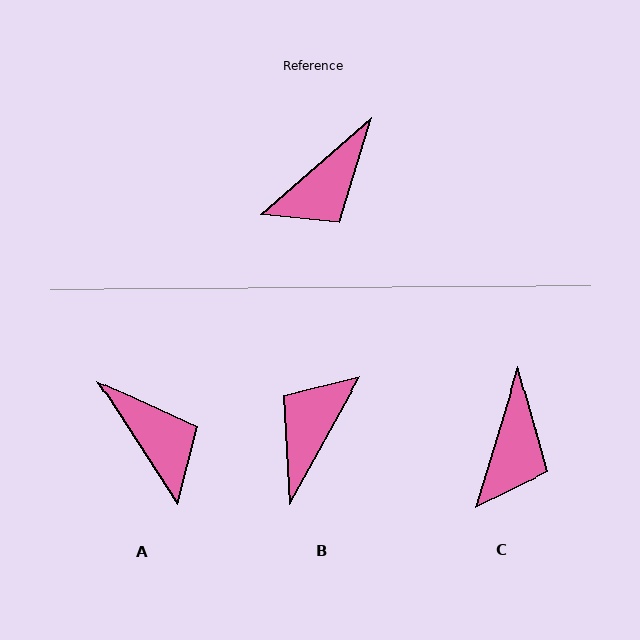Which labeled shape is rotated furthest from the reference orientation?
B, about 160 degrees away.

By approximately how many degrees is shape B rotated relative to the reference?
Approximately 160 degrees clockwise.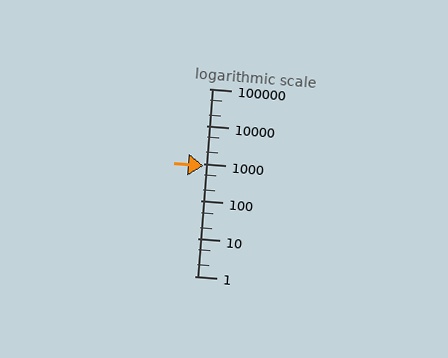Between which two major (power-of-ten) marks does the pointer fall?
The pointer is between 100 and 1000.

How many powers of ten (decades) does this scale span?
The scale spans 5 decades, from 1 to 100000.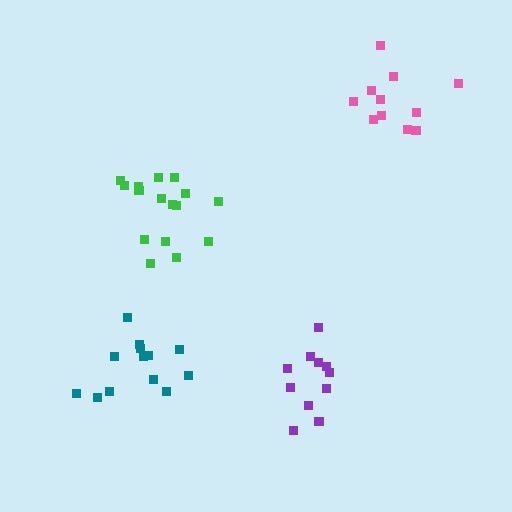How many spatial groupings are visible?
There are 4 spatial groupings.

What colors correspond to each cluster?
The clusters are colored: pink, purple, green, teal.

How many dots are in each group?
Group 1: 11 dots, Group 2: 11 dots, Group 3: 16 dots, Group 4: 13 dots (51 total).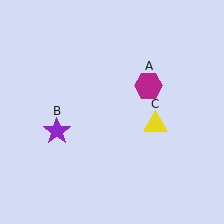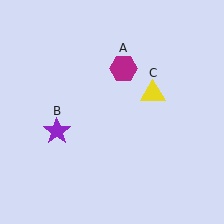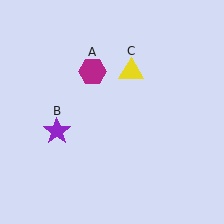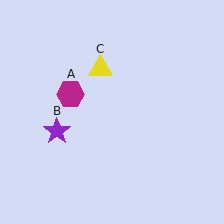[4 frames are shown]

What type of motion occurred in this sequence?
The magenta hexagon (object A), yellow triangle (object C) rotated counterclockwise around the center of the scene.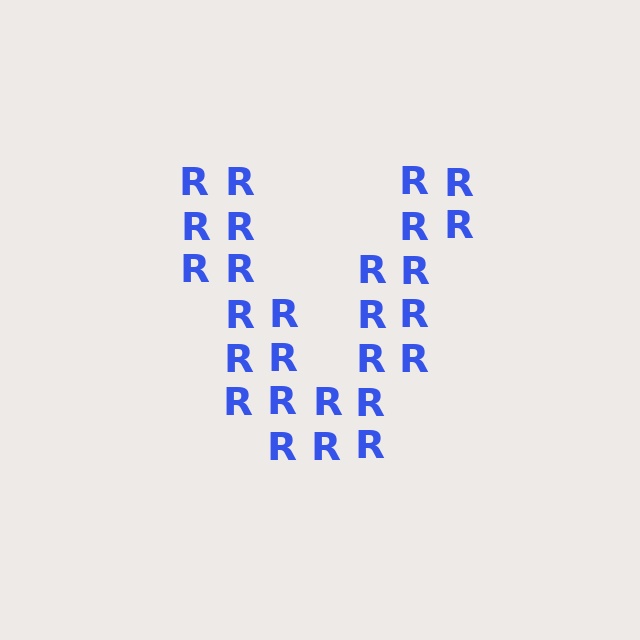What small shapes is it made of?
It is made of small letter R's.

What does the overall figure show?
The overall figure shows the letter V.